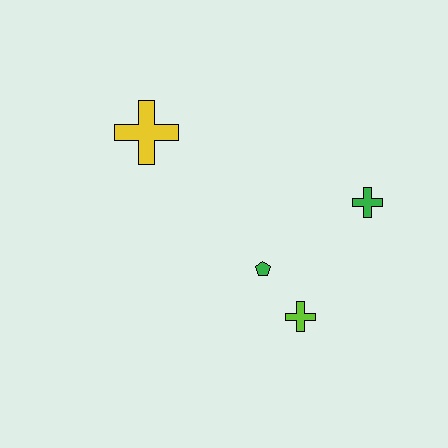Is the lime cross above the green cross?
No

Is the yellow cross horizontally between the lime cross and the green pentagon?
No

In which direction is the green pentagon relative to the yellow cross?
The green pentagon is below the yellow cross.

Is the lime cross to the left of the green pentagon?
No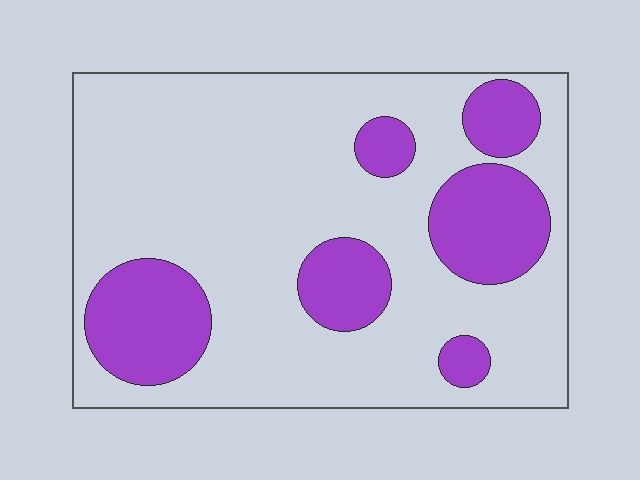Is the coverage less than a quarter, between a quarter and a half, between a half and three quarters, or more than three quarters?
Less than a quarter.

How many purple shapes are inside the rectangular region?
6.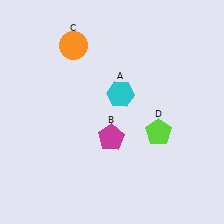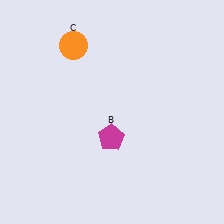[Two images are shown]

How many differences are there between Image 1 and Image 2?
There are 2 differences between the two images.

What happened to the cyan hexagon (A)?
The cyan hexagon (A) was removed in Image 2. It was in the top-right area of Image 1.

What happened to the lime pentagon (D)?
The lime pentagon (D) was removed in Image 2. It was in the bottom-right area of Image 1.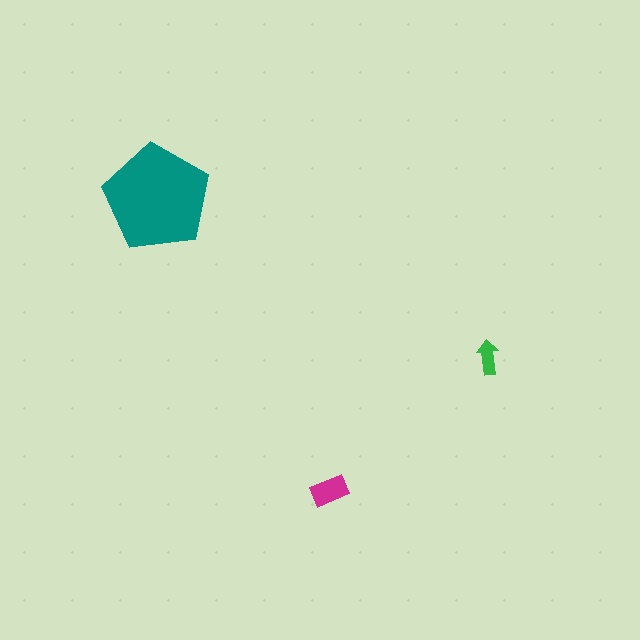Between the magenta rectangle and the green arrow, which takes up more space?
The magenta rectangle.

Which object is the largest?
The teal pentagon.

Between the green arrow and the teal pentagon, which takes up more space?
The teal pentagon.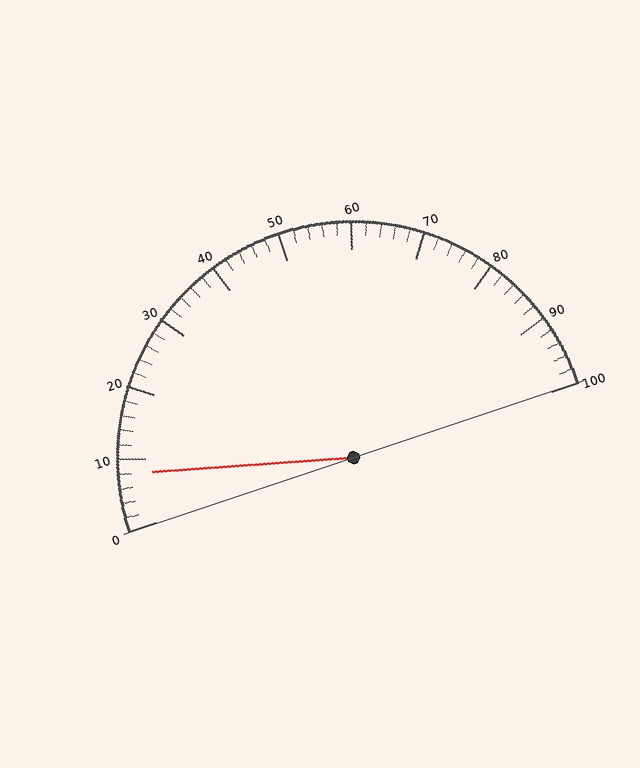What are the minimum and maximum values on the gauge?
The gauge ranges from 0 to 100.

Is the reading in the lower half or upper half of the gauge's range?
The reading is in the lower half of the range (0 to 100).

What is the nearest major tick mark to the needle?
The nearest major tick mark is 10.